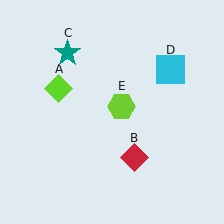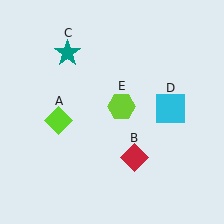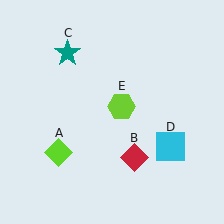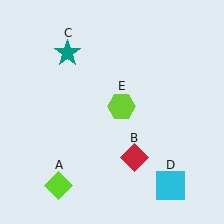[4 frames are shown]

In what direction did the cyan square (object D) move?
The cyan square (object D) moved down.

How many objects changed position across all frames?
2 objects changed position: lime diamond (object A), cyan square (object D).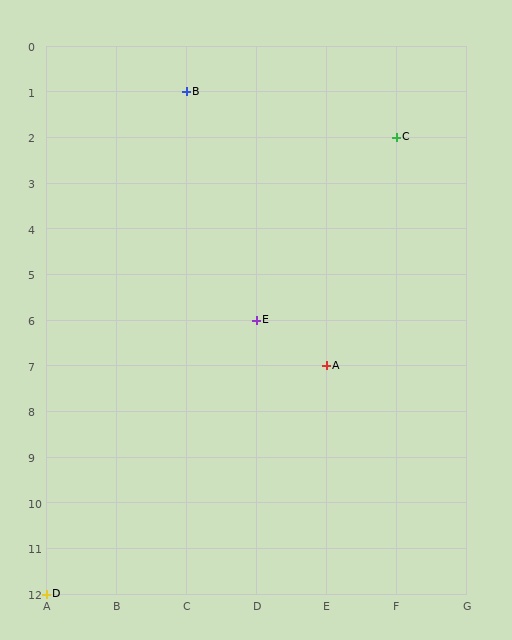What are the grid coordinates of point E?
Point E is at grid coordinates (D, 6).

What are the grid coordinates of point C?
Point C is at grid coordinates (F, 2).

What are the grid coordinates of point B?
Point B is at grid coordinates (C, 1).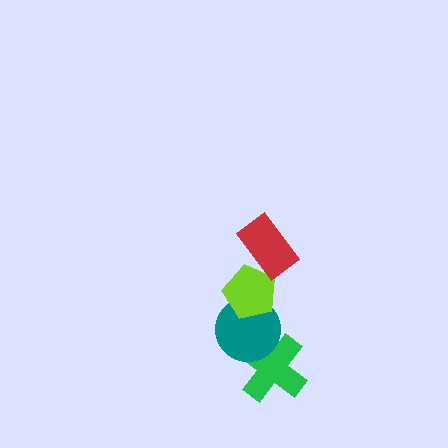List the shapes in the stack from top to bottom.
From top to bottom: the red rectangle, the lime pentagon, the teal circle, the green cross.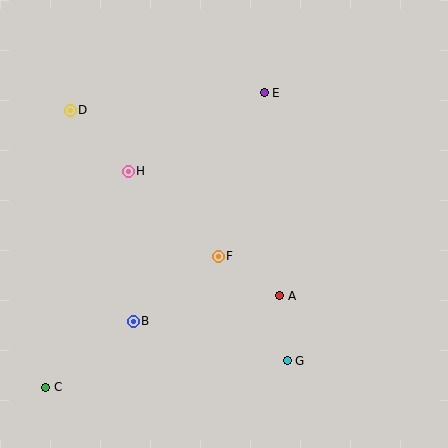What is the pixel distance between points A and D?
The distance between A and D is 280 pixels.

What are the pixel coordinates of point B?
Point B is at (133, 321).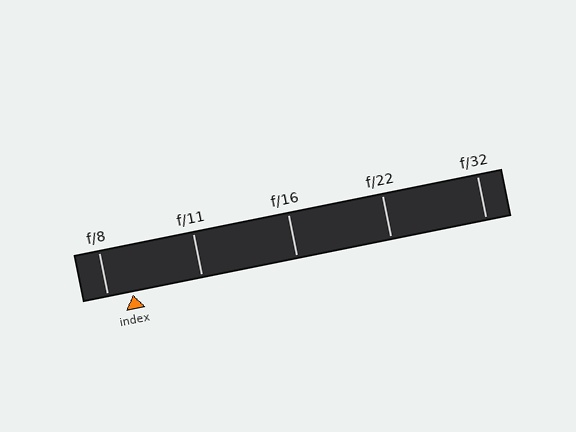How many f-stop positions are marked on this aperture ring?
There are 5 f-stop positions marked.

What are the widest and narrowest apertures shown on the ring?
The widest aperture shown is f/8 and the narrowest is f/32.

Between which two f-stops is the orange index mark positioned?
The index mark is between f/8 and f/11.